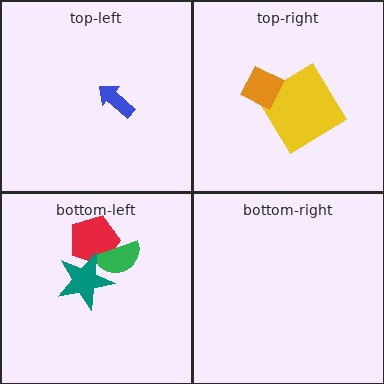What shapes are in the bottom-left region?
The red pentagon, the green semicircle, the teal star.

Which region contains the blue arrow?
The top-left region.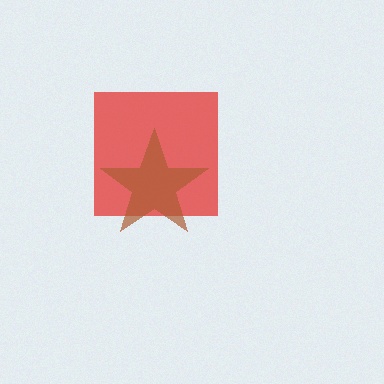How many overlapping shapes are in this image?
There are 2 overlapping shapes in the image.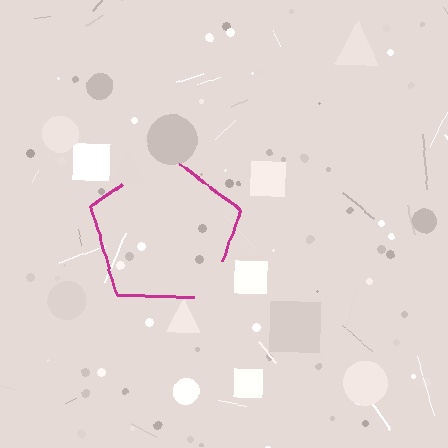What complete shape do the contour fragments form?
The contour fragments form a pentagon.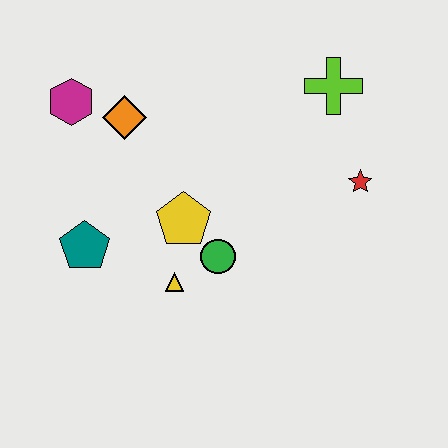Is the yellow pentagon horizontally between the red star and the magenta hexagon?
Yes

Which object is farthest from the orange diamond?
The red star is farthest from the orange diamond.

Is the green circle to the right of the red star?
No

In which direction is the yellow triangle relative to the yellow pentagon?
The yellow triangle is below the yellow pentagon.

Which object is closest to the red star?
The lime cross is closest to the red star.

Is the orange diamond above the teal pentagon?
Yes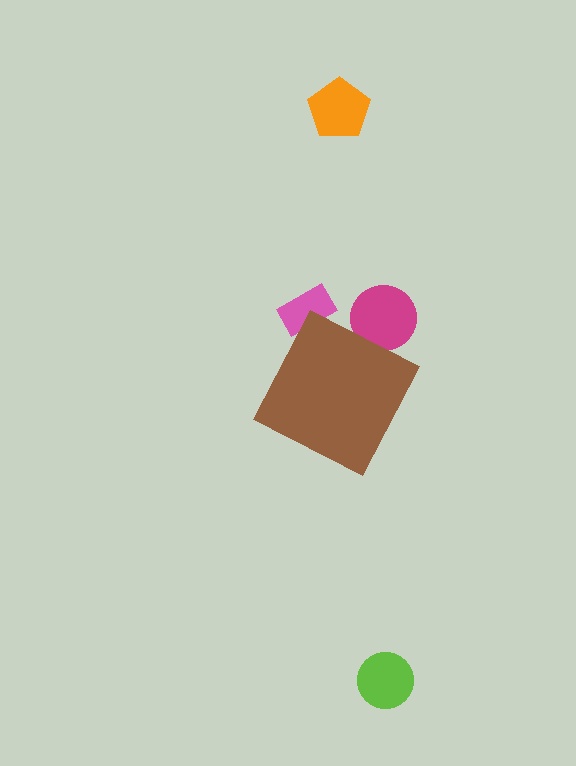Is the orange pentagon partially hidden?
No, the orange pentagon is fully visible.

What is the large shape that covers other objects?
A brown diamond.